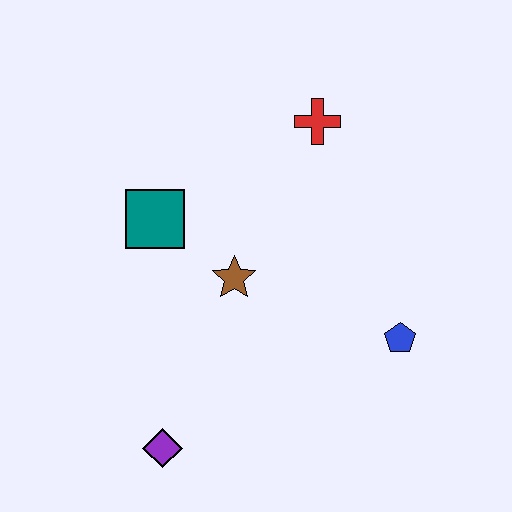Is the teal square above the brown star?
Yes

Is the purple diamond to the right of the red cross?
No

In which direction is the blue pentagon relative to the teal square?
The blue pentagon is to the right of the teal square.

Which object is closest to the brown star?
The teal square is closest to the brown star.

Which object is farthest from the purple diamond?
The red cross is farthest from the purple diamond.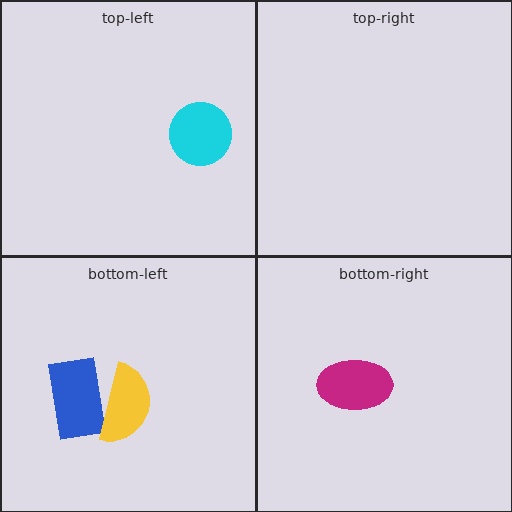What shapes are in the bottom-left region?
The blue rectangle, the yellow semicircle.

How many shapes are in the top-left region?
1.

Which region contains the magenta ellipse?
The bottom-right region.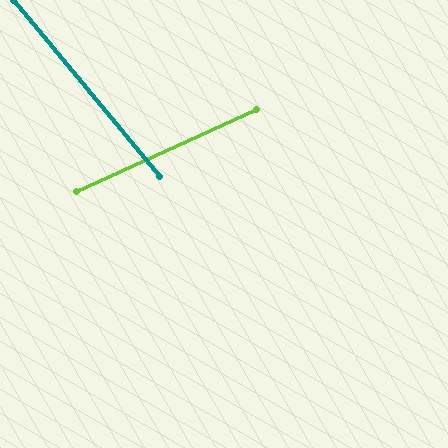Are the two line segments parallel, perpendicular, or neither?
Neither parallel nor perpendicular — they differ by about 75°.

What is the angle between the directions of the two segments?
Approximately 75 degrees.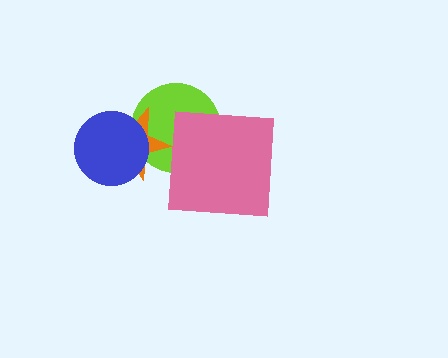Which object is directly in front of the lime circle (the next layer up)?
The pink square is directly in front of the lime circle.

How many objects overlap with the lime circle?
3 objects overlap with the lime circle.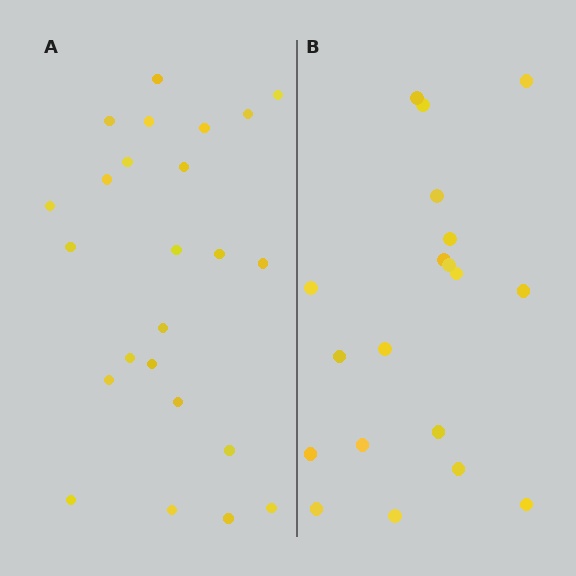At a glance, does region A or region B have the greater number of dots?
Region A (the left region) has more dots.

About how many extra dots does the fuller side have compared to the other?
Region A has about 5 more dots than region B.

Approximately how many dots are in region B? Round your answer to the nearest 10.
About 20 dots. (The exact count is 19, which rounds to 20.)